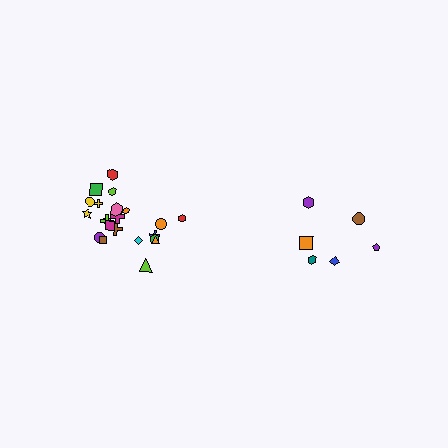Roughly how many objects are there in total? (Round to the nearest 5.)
Roughly 30 objects in total.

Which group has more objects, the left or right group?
The left group.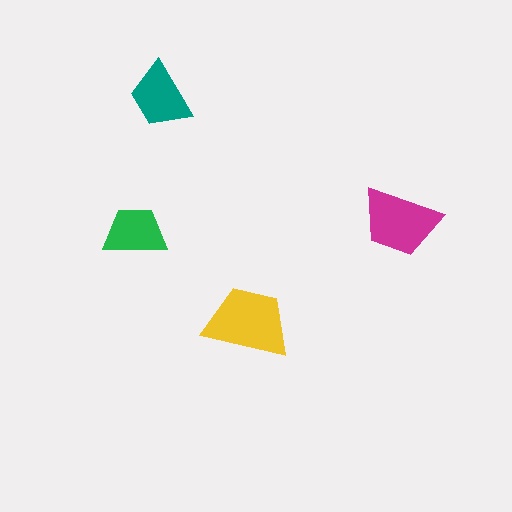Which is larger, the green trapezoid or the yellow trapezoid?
The yellow one.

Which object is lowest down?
The yellow trapezoid is bottommost.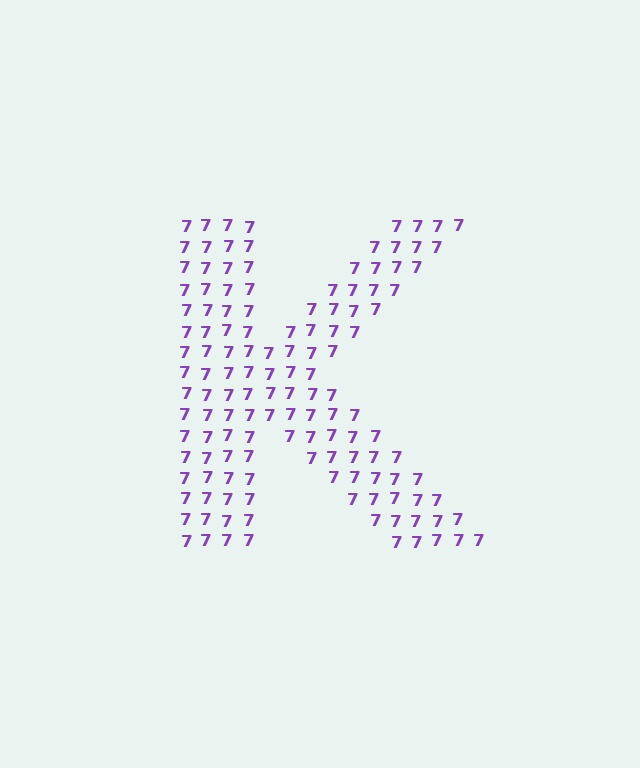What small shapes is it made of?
It is made of small digit 7's.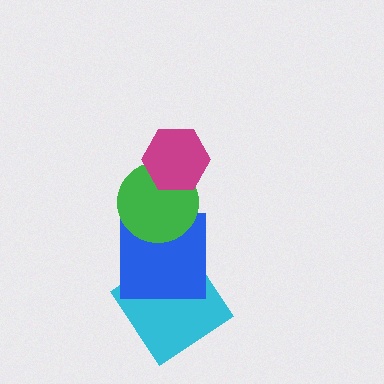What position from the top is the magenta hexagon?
The magenta hexagon is 1st from the top.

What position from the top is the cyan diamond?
The cyan diamond is 4th from the top.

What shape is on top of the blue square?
The green circle is on top of the blue square.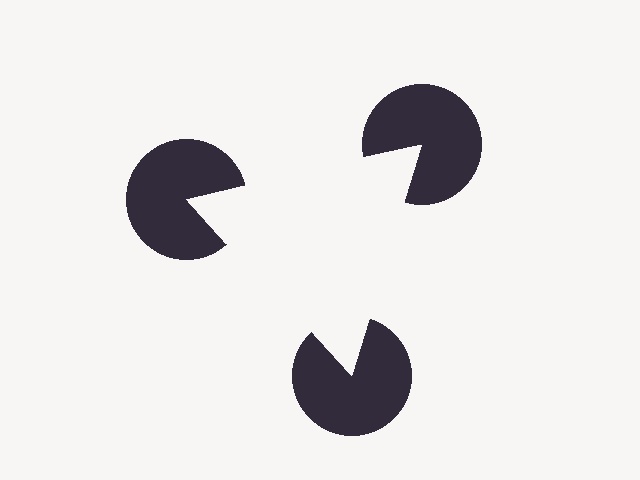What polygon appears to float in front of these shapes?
An illusory triangle — its edges are inferred from the aligned wedge cuts in the pac-man discs, not physically drawn.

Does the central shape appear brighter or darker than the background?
It typically appears slightly brighter than the background, even though no actual brightness change is drawn.